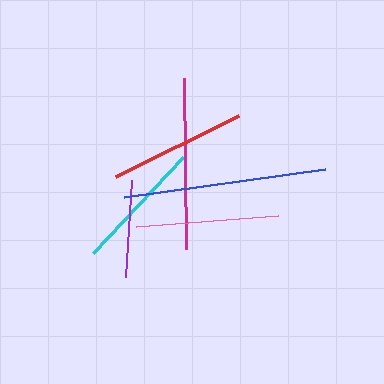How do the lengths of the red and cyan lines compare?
The red and cyan lines are approximately the same length.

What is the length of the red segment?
The red segment is approximately 137 pixels long.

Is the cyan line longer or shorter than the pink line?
The pink line is longer than the cyan line.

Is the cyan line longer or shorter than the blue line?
The blue line is longer than the cyan line.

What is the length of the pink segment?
The pink segment is approximately 143 pixels long.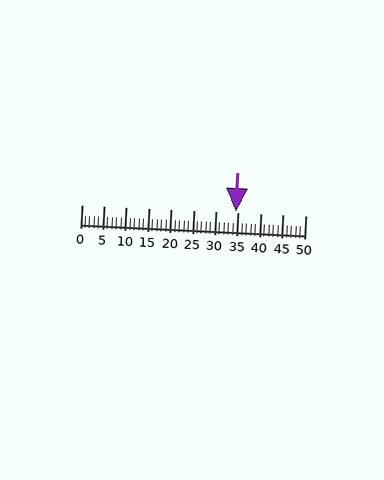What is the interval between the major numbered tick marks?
The major tick marks are spaced 5 units apart.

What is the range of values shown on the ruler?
The ruler shows values from 0 to 50.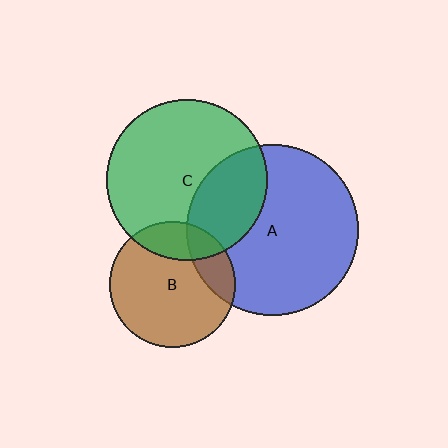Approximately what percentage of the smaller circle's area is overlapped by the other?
Approximately 20%.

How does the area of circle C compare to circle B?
Approximately 1.6 times.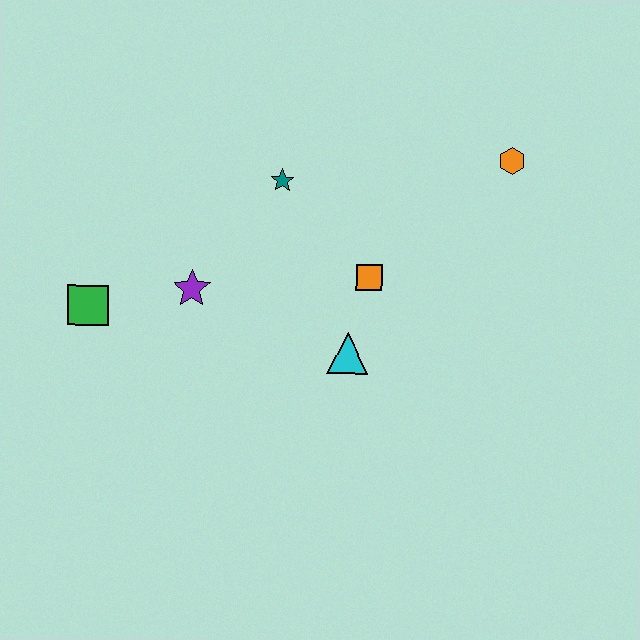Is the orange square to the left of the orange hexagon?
Yes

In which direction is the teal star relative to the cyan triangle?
The teal star is above the cyan triangle.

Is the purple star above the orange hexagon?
No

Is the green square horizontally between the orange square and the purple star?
No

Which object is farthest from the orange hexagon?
The green square is farthest from the orange hexagon.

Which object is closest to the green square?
The purple star is closest to the green square.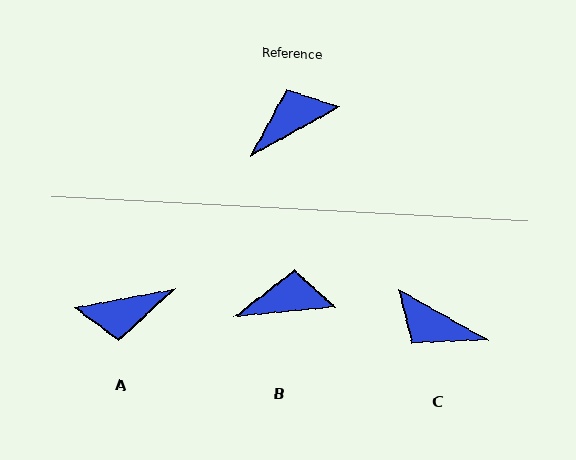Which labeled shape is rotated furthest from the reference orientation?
A, about 162 degrees away.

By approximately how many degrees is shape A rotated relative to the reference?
Approximately 162 degrees counter-clockwise.